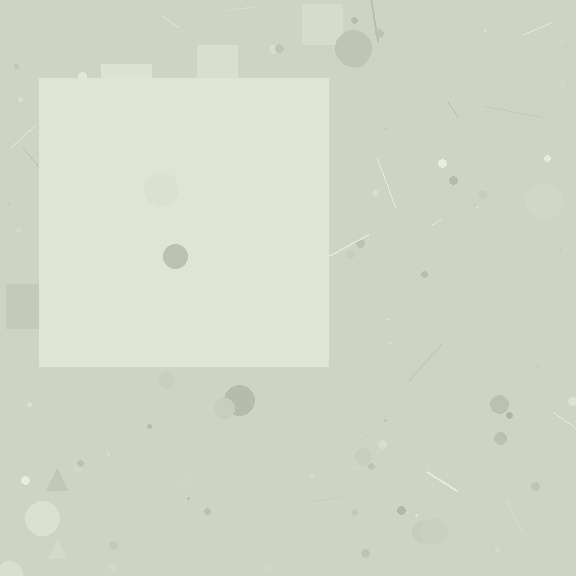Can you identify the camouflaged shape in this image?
The camouflaged shape is a square.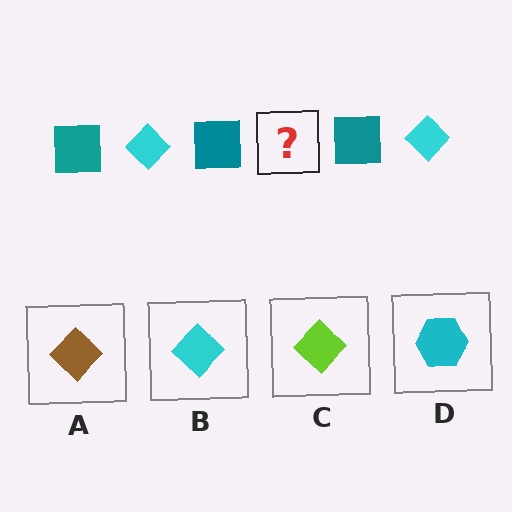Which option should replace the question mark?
Option B.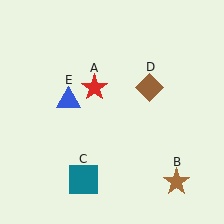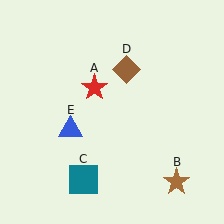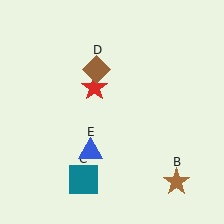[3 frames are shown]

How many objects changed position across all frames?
2 objects changed position: brown diamond (object D), blue triangle (object E).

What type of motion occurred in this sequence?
The brown diamond (object D), blue triangle (object E) rotated counterclockwise around the center of the scene.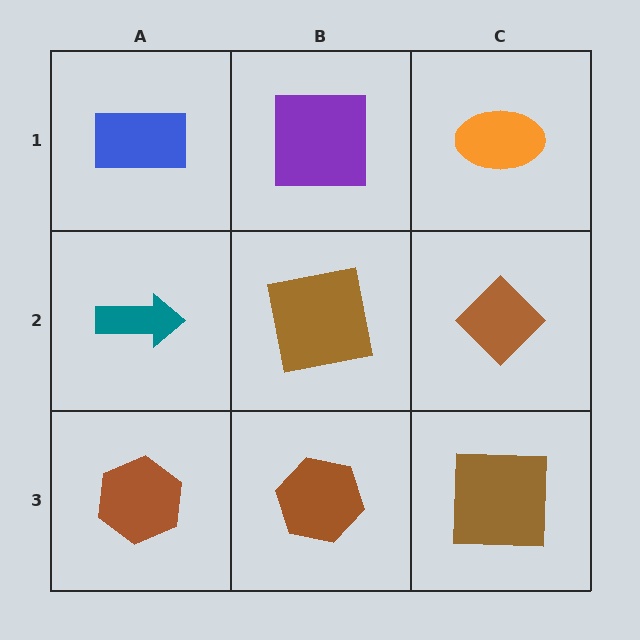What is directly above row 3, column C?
A brown diamond.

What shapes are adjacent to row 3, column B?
A brown square (row 2, column B), a brown hexagon (row 3, column A), a brown square (row 3, column C).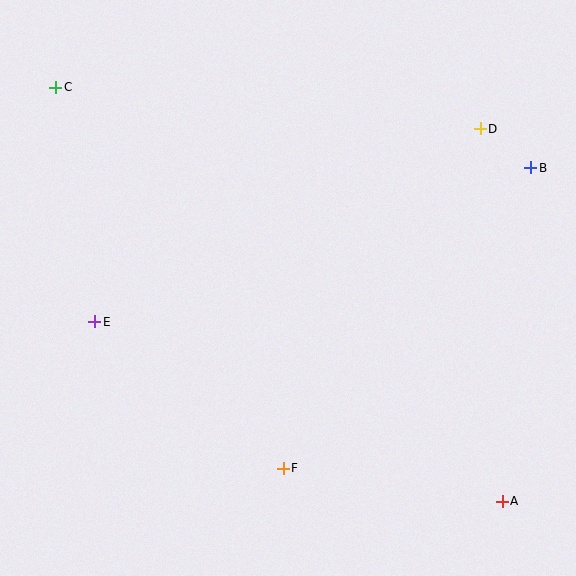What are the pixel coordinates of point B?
Point B is at (531, 168).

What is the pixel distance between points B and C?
The distance between B and C is 482 pixels.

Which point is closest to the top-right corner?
Point D is closest to the top-right corner.